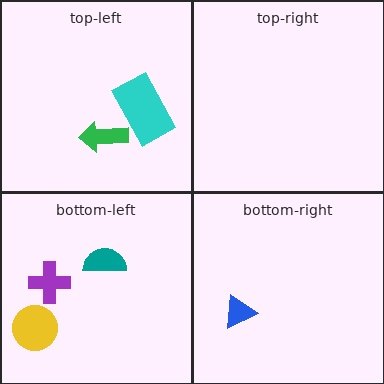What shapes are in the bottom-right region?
The blue triangle.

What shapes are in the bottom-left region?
The purple cross, the teal semicircle, the yellow circle.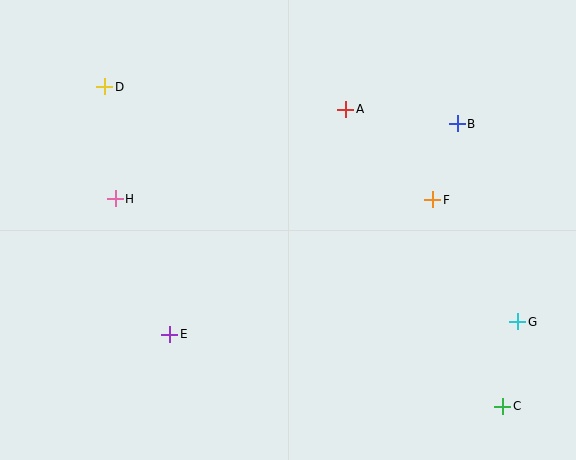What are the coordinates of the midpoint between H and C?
The midpoint between H and C is at (309, 302).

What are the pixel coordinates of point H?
Point H is at (115, 199).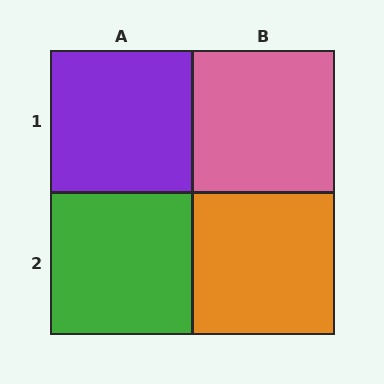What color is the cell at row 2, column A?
Green.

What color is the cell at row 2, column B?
Orange.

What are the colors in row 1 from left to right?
Purple, pink.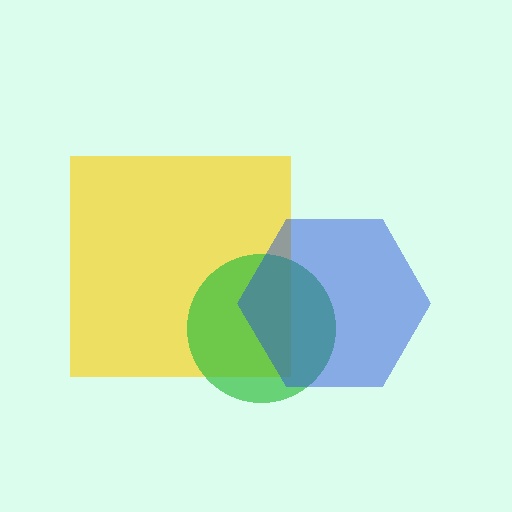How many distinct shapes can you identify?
There are 3 distinct shapes: a yellow square, a green circle, a blue hexagon.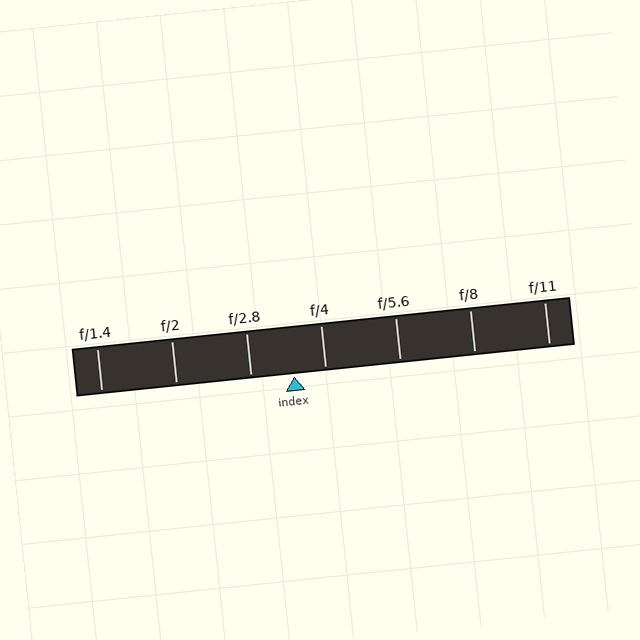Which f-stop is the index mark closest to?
The index mark is closest to f/4.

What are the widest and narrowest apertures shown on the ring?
The widest aperture shown is f/1.4 and the narrowest is f/11.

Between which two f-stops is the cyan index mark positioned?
The index mark is between f/2.8 and f/4.